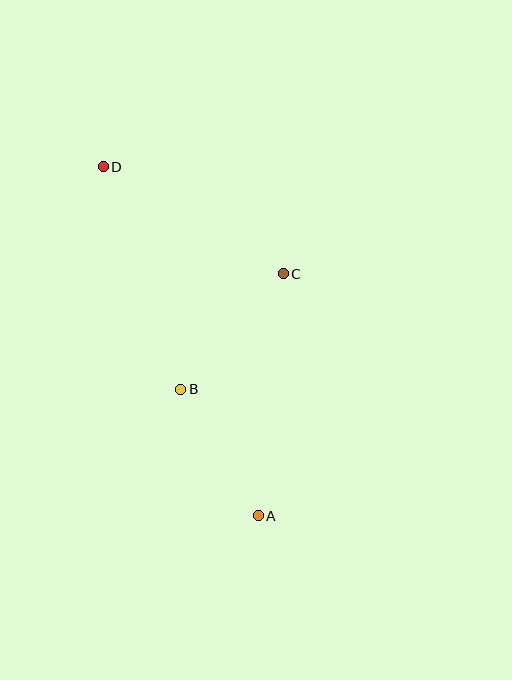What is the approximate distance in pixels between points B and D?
The distance between B and D is approximately 235 pixels.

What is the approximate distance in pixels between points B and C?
The distance between B and C is approximately 154 pixels.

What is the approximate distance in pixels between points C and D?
The distance between C and D is approximately 209 pixels.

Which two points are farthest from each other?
Points A and D are farthest from each other.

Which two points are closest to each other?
Points A and B are closest to each other.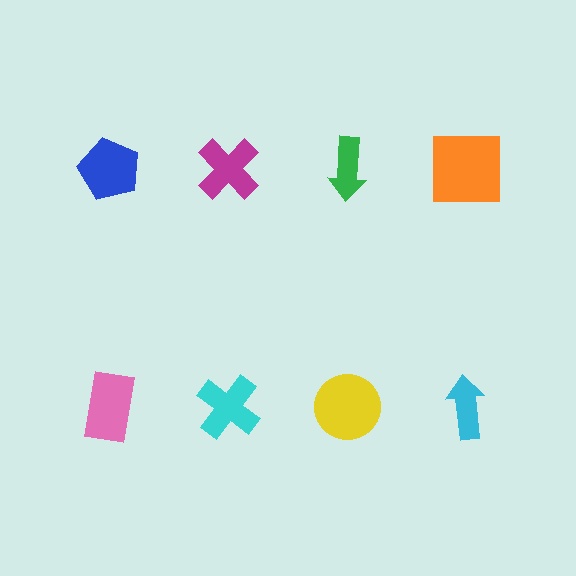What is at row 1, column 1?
A blue pentagon.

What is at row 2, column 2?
A cyan cross.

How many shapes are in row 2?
4 shapes.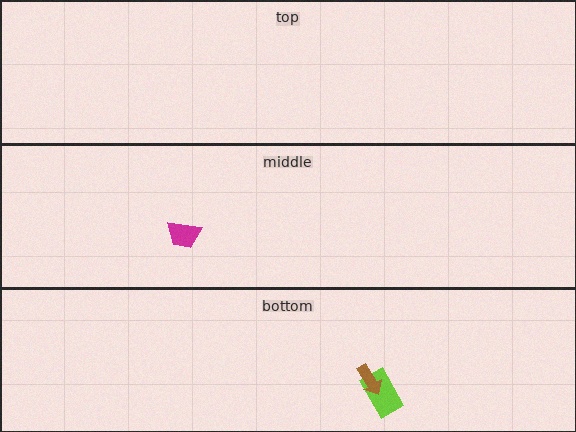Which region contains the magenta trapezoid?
The middle region.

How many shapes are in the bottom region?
2.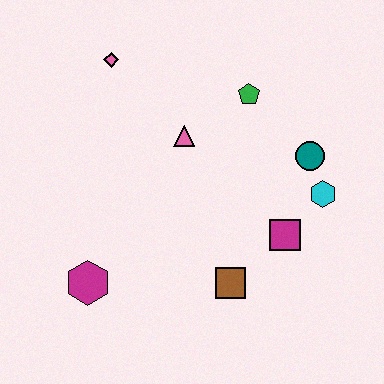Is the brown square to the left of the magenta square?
Yes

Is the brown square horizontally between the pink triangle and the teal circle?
Yes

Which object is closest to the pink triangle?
The green pentagon is closest to the pink triangle.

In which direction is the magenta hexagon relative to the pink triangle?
The magenta hexagon is below the pink triangle.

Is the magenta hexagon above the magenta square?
No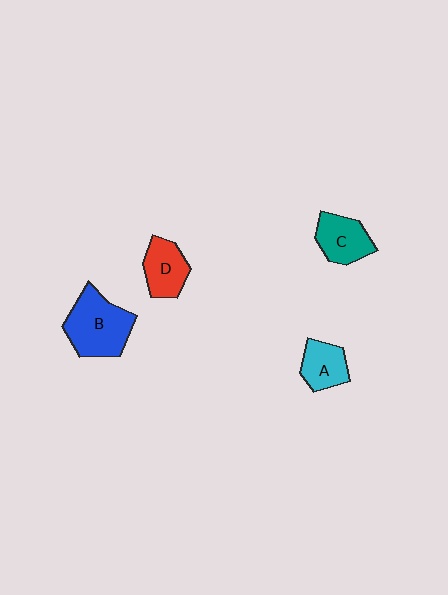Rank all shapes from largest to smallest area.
From largest to smallest: B (blue), C (teal), D (red), A (cyan).